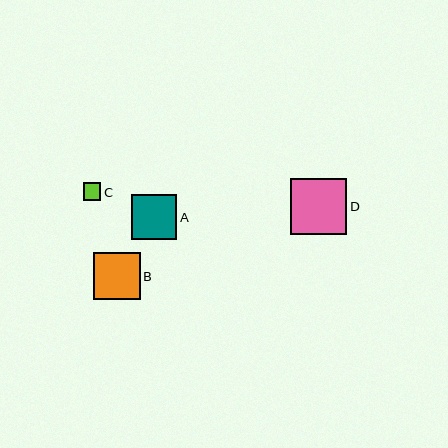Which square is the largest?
Square D is the largest with a size of approximately 56 pixels.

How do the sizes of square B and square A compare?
Square B and square A are approximately the same size.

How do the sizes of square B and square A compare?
Square B and square A are approximately the same size.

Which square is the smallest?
Square C is the smallest with a size of approximately 18 pixels.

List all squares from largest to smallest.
From largest to smallest: D, B, A, C.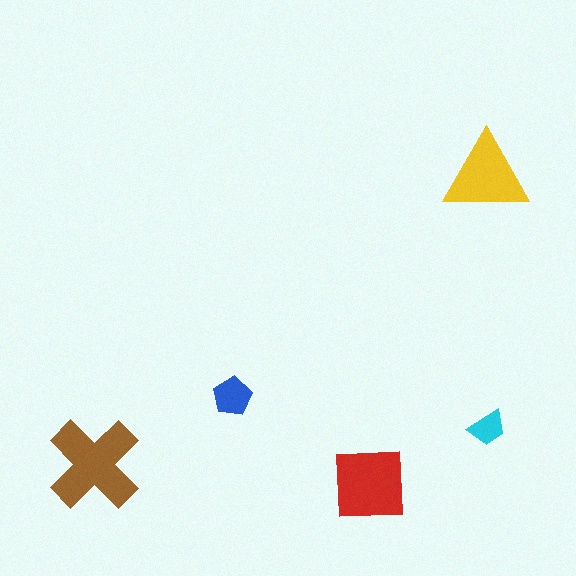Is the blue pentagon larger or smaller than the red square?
Smaller.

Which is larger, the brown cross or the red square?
The brown cross.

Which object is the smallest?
The cyan trapezoid.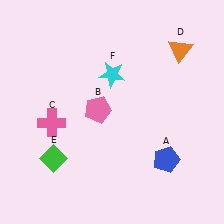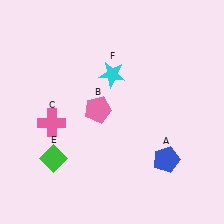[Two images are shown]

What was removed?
The orange triangle (D) was removed in Image 2.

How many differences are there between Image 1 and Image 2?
There is 1 difference between the two images.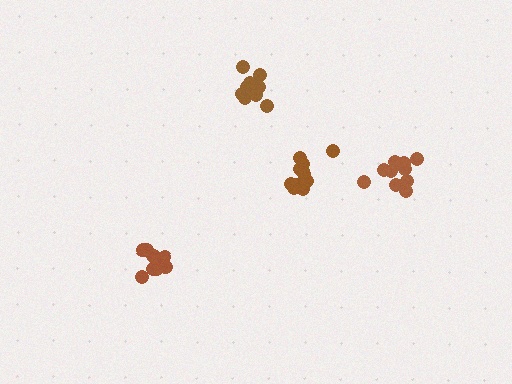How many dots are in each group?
Group 1: 11 dots, Group 2: 11 dots, Group 3: 12 dots, Group 4: 9 dots (43 total).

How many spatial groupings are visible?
There are 4 spatial groupings.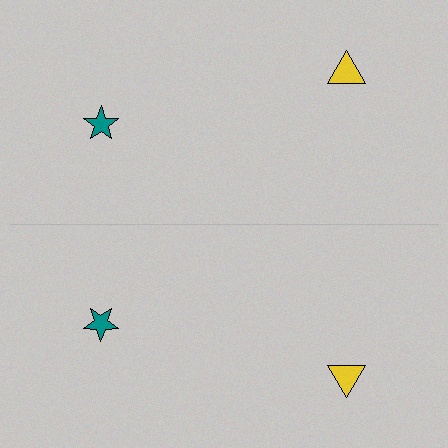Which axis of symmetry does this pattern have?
The pattern has a horizontal axis of symmetry running through the center of the image.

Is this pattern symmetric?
Yes, this pattern has bilateral (reflection) symmetry.